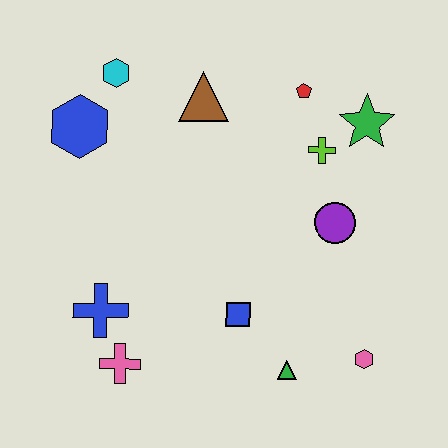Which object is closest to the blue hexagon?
The cyan hexagon is closest to the blue hexagon.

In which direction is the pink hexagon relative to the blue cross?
The pink hexagon is to the right of the blue cross.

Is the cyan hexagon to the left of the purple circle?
Yes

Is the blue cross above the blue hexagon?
No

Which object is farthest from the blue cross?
The green star is farthest from the blue cross.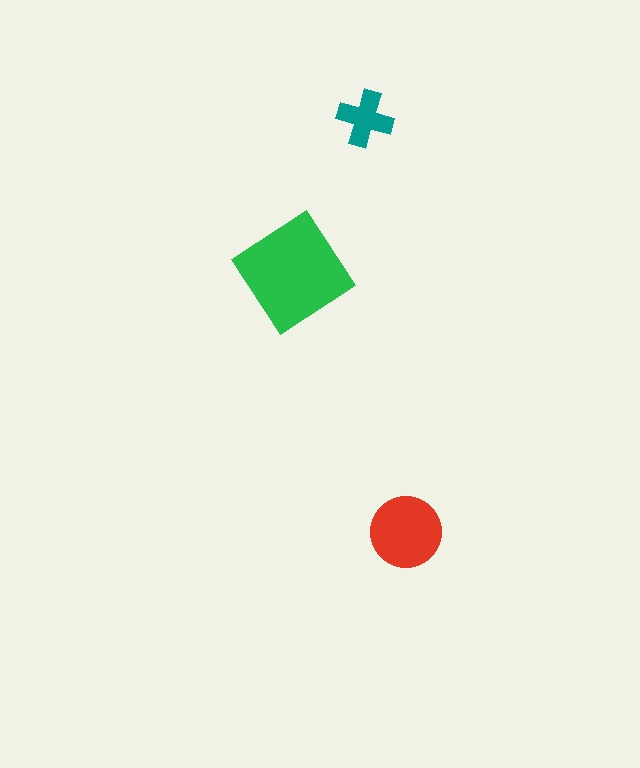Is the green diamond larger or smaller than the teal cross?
Larger.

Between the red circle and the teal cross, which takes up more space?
The red circle.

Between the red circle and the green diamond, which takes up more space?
The green diamond.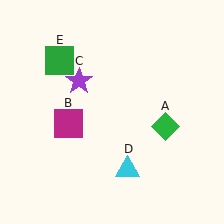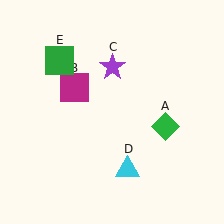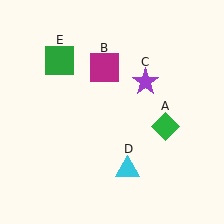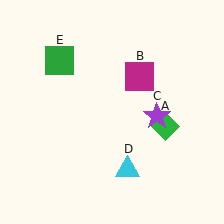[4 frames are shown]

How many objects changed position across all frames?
2 objects changed position: magenta square (object B), purple star (object C).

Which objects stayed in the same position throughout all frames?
Green diamond (object A) and cyan triangle (object D) and green square (object E) remained stationary.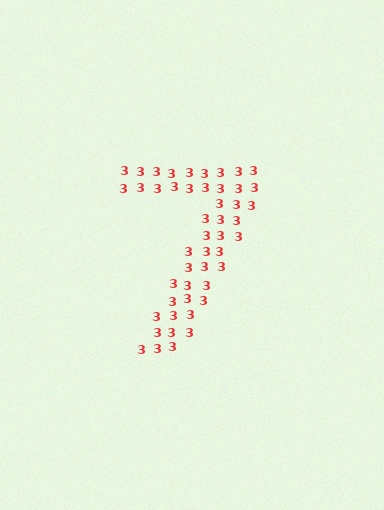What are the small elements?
The small elements are digit 3's.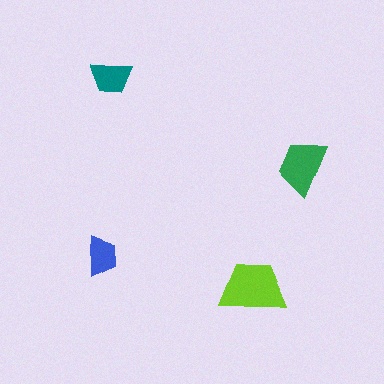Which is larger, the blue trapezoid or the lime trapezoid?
The lime one.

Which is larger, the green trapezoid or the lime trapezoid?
The lime one.